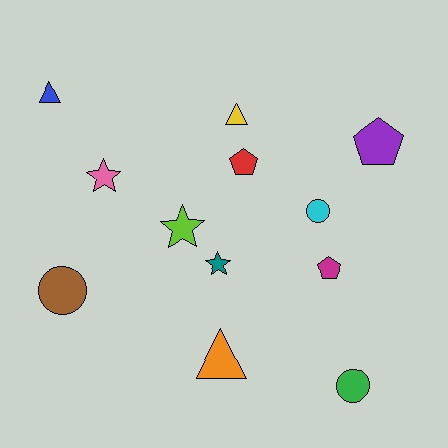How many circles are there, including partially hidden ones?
There are 3 circles.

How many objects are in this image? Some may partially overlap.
There are 12 objects.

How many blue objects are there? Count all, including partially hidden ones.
There is 1 blue object.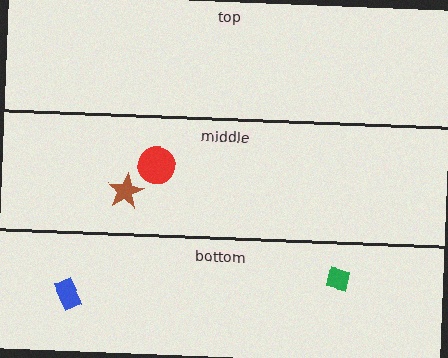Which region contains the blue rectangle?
The bottom region.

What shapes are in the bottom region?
The green square, the blue rectangle.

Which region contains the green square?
The bottom region.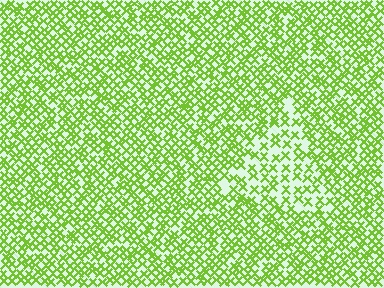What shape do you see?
I see a triangle.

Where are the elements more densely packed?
The elements are more densely packed outside the triangle boundary.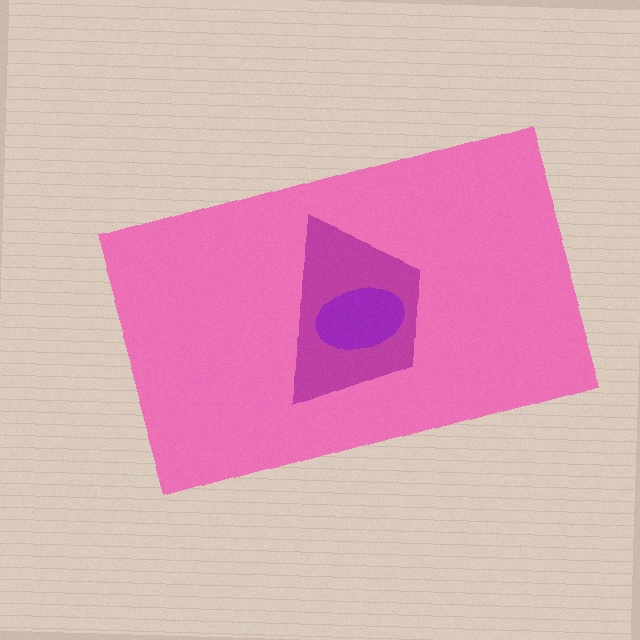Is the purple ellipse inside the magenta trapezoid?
Yes.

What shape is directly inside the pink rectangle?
The magenta trapezoid.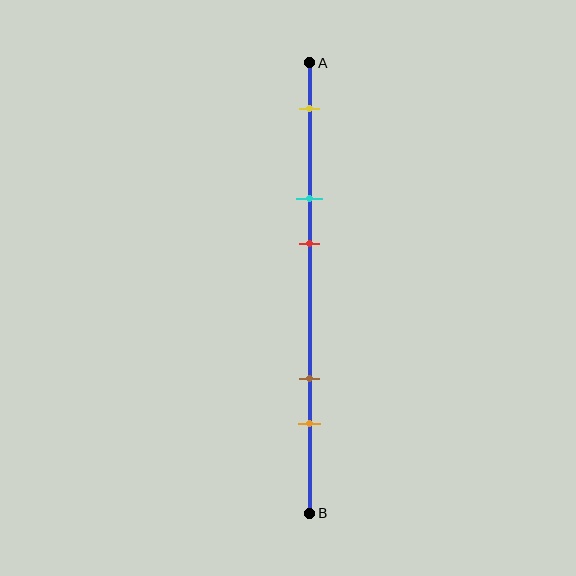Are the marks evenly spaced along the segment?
No, the marks are not evenly spaced.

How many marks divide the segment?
There are 5 marks dividing the segment.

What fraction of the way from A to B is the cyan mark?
The cyan mark is approximately 30% (0.3) of the way from A to B.